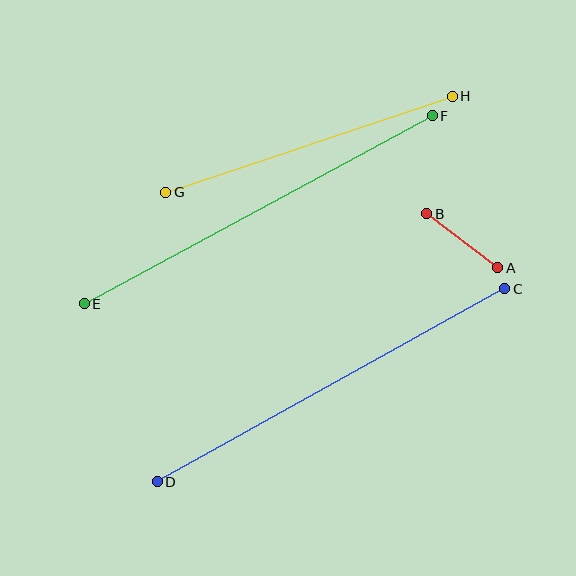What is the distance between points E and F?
The distance is approximately 396 pixels.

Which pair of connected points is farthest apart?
Points C and D are farthest apart.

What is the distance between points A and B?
The distance is approximately 90 pixels.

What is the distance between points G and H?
The distance is approximately 302 pixels.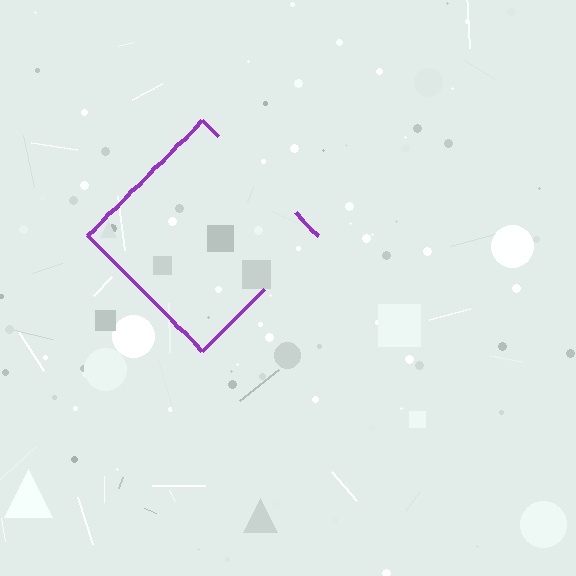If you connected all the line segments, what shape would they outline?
They would outline a diamond.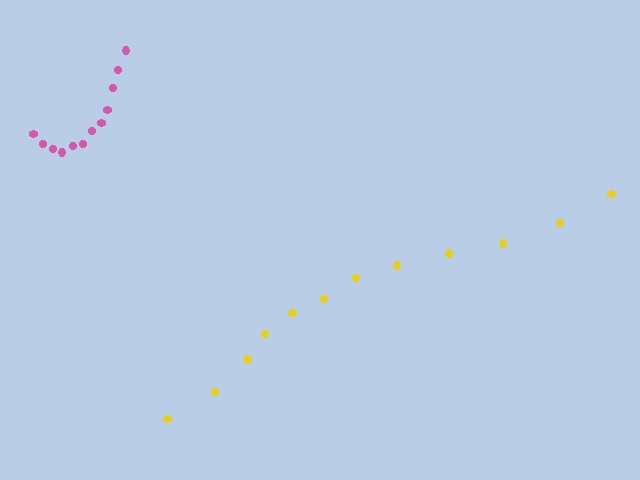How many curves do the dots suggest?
There are 2 distinct paths.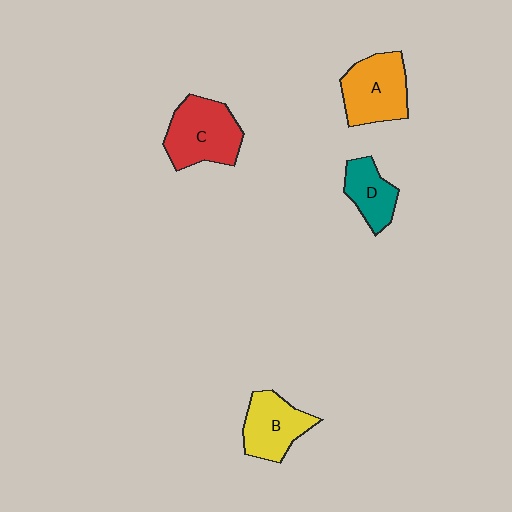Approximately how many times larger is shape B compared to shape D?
Approximately 1.3 times.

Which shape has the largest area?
Shape C (red).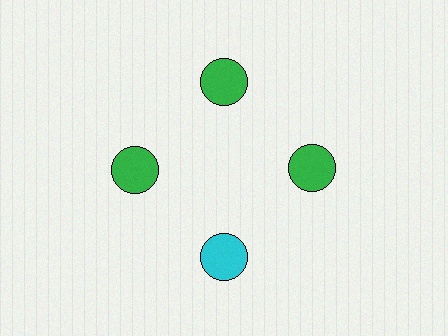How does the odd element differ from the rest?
It has a different color: cyan instead of green.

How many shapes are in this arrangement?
There are 4 shapes arranged in a ring pattern.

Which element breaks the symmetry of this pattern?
The cyan circle at roughly the 6 o'clock position breaks the symmetry. All other shapes are green circles.